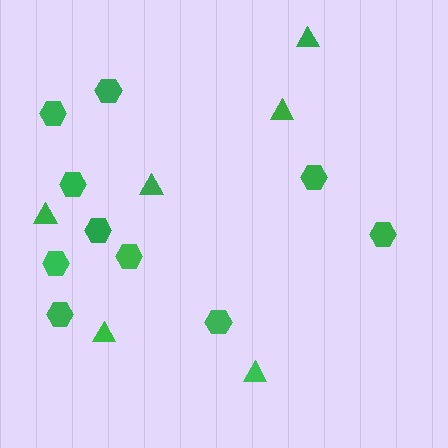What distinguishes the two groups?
There are 2 groups: one group of hexagons (10) and one group of triangles (6).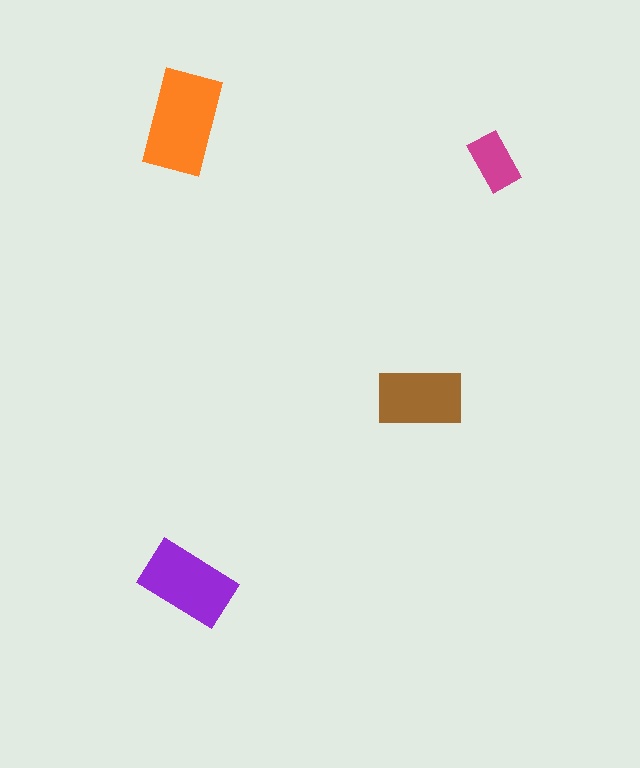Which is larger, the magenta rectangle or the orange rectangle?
The orange one.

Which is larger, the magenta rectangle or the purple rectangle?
The purple one.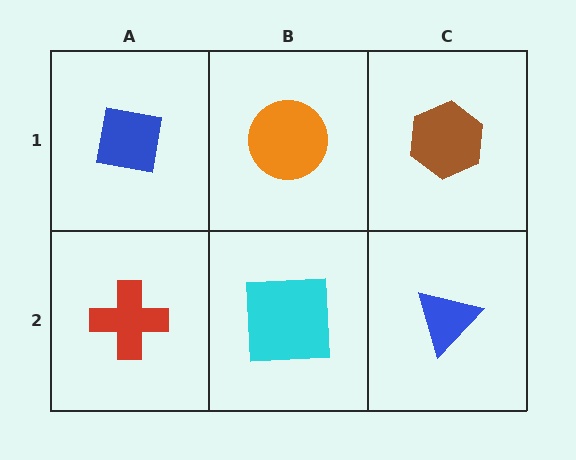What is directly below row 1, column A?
A red cross.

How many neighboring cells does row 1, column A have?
2.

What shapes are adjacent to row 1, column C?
A blue triangle (row 2, column C), an orange circle (row 1, column B).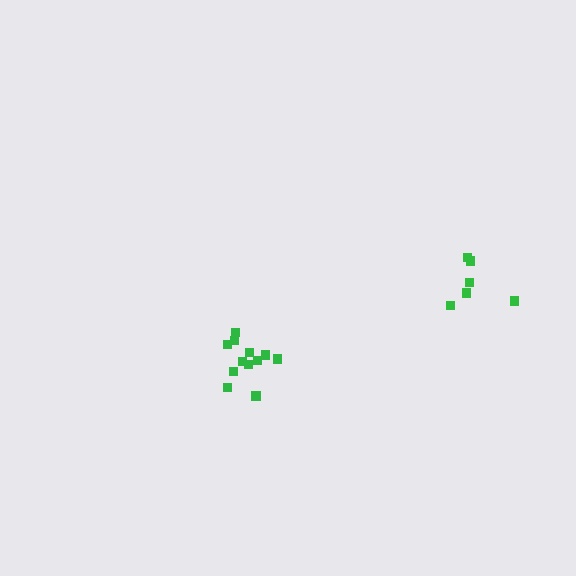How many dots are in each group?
Group 1: 6 dots, Group 2: 12 dots (18 total).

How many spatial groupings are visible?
There are 2 spatial groupings.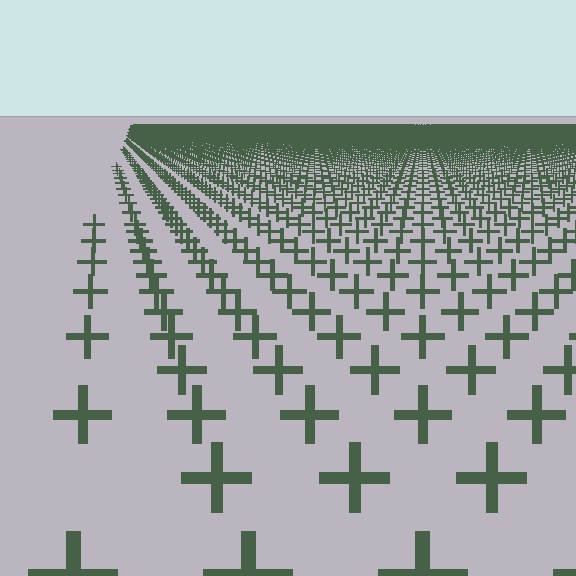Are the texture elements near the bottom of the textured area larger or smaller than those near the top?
Larger. Near the bottom, elements are closer to the viewer and appear at a bigger on-screen size.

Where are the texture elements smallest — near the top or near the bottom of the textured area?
Near the top.